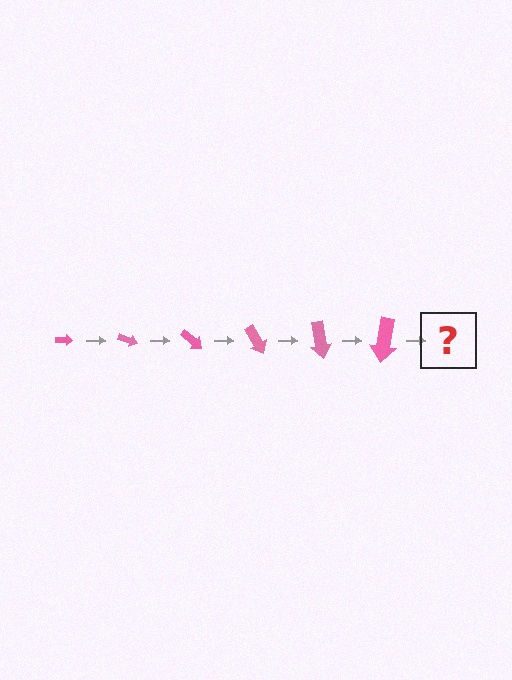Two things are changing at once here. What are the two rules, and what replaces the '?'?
The two rules are that the arrow grows larger each step and it rotates 20 degrees each step. The '?' should be an arrow, larger than the previous one and rotated 120 degrees from the start.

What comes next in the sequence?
The next element should be an arrow, larger than the previous one and rotated 120 degrees from the start.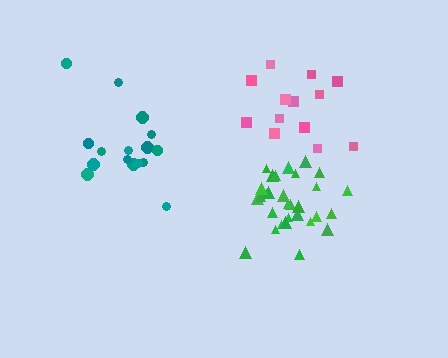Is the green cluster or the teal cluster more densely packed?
Green.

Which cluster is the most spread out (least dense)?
Pink.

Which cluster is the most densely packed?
Green.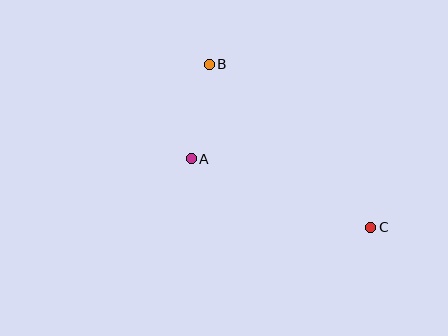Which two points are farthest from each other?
Points B and C are farthest from each other.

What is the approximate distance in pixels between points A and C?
The distance between A and C is approximately 192 pixels.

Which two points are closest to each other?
Points A and B are closest to each other.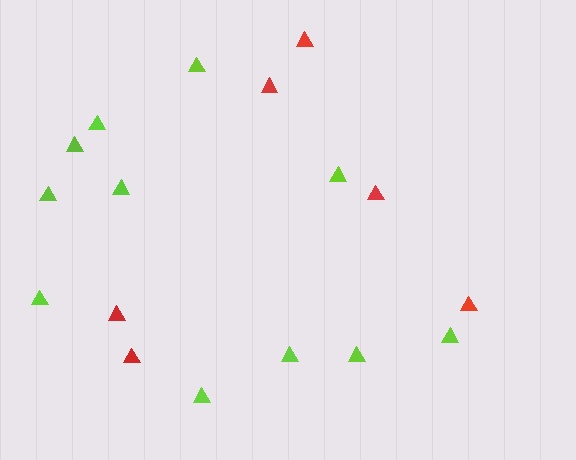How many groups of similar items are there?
There are 2 groups: one group of red triangles (6) and one group of lime triangles (11).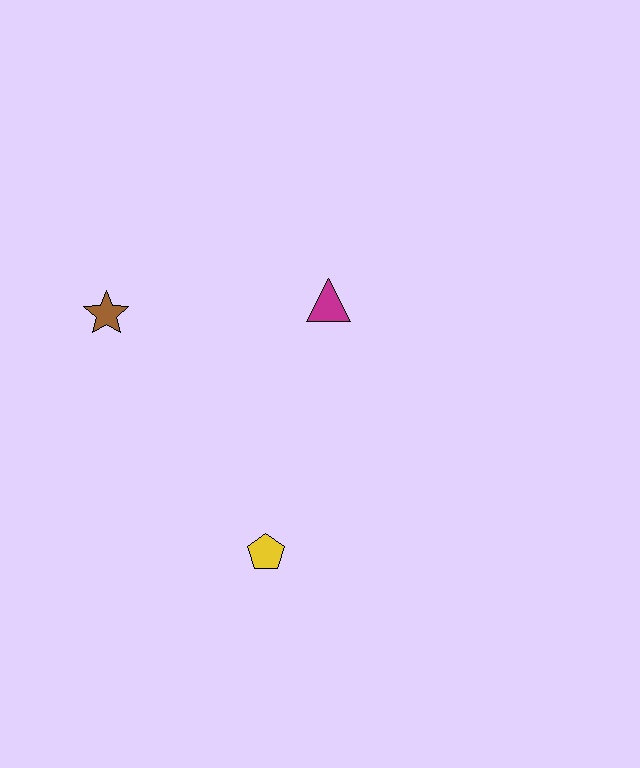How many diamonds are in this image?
There are no diamonds.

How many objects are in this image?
There are 3 objects.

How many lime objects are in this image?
There are no lime objects.